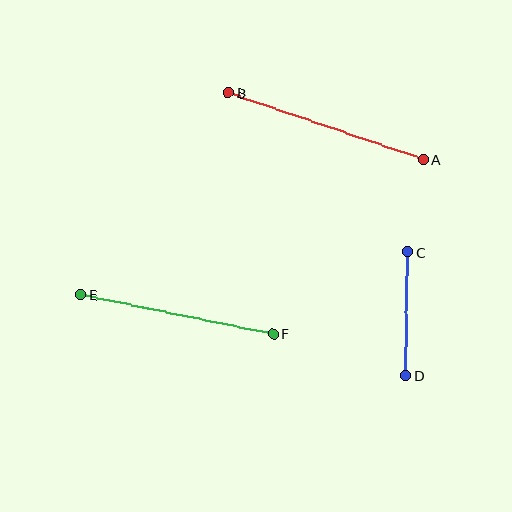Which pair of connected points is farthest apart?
Points A and B are farthest apart.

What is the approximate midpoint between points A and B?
The midpoint is at approximately (326, 126) pixels.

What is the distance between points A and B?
The distance is approximately 206 pixels.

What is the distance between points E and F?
The distance is approximately 196 pixels.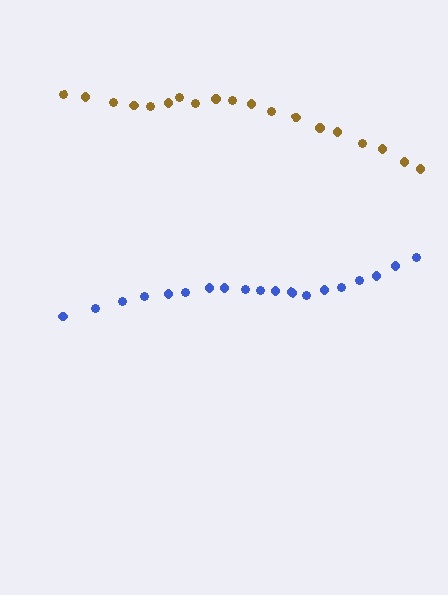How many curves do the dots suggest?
There are 2 distinct paths.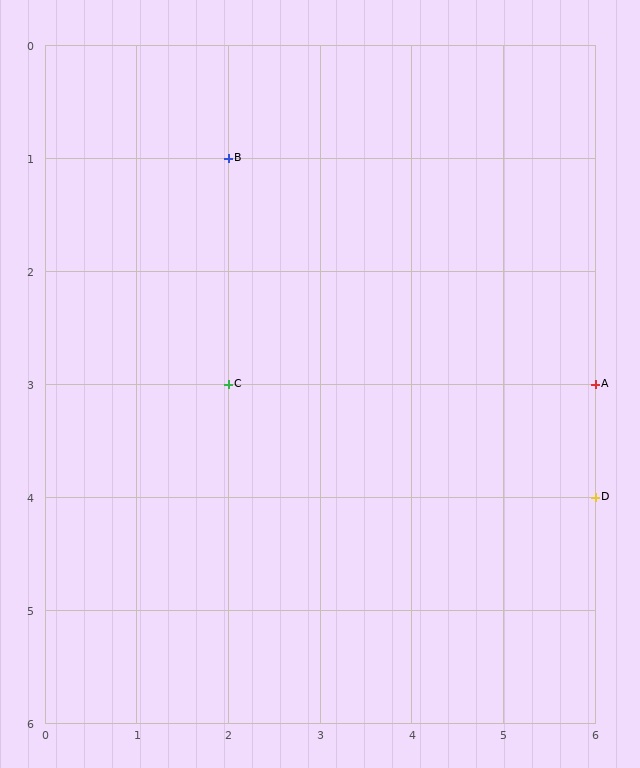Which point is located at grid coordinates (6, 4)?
Point D is at (6, 4).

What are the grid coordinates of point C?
Point C is at grid coordinates (2, 3).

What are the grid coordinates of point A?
Point A is at grid coordinates (6, 3).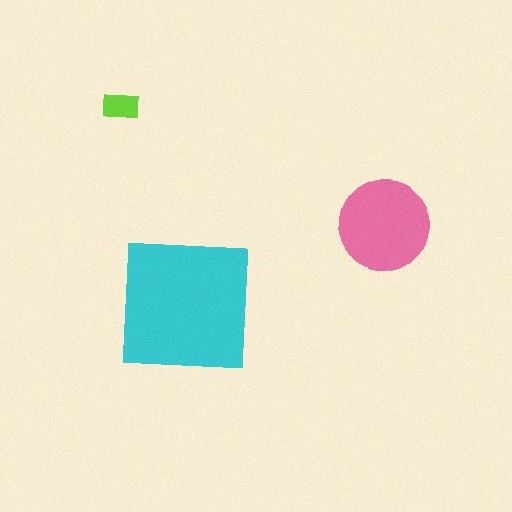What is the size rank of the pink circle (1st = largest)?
2nd.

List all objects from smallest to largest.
The lime rectangle, the pink circle, the cyan square.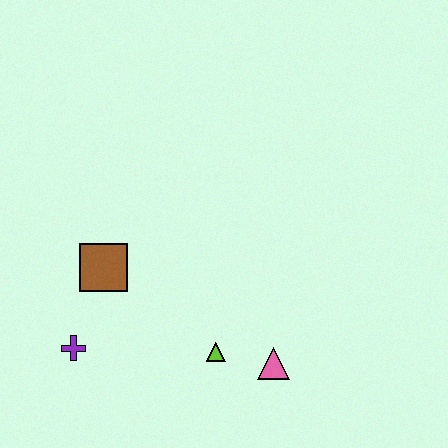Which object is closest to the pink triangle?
The lime triangle is closest to the pink triangle.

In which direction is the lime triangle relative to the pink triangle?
The lime triangle is to the left of the pink triangle.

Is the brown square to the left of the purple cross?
No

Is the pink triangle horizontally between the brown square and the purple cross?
No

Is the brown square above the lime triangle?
Yes